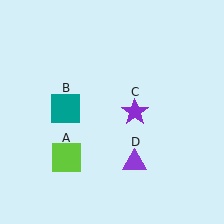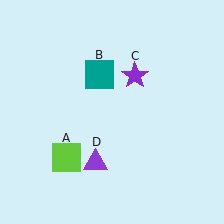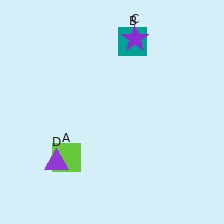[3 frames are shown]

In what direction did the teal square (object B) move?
The teal square (object B) moved up and to the right.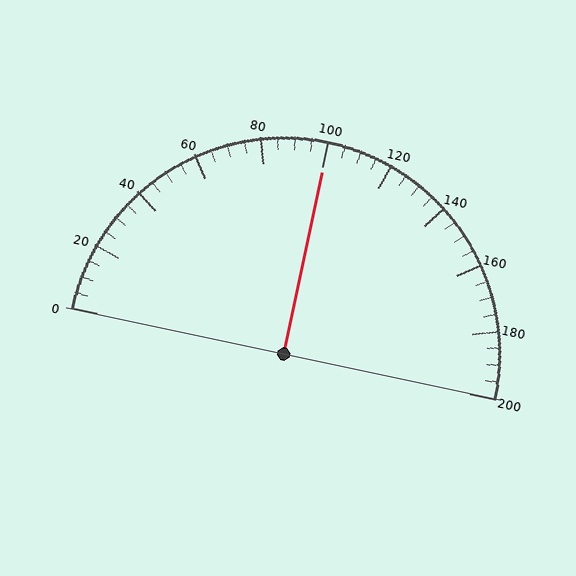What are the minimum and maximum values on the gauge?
The gauge ranges from 0 to 200.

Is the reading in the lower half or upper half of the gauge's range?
The reading is in the upper half of the range (0 to 200).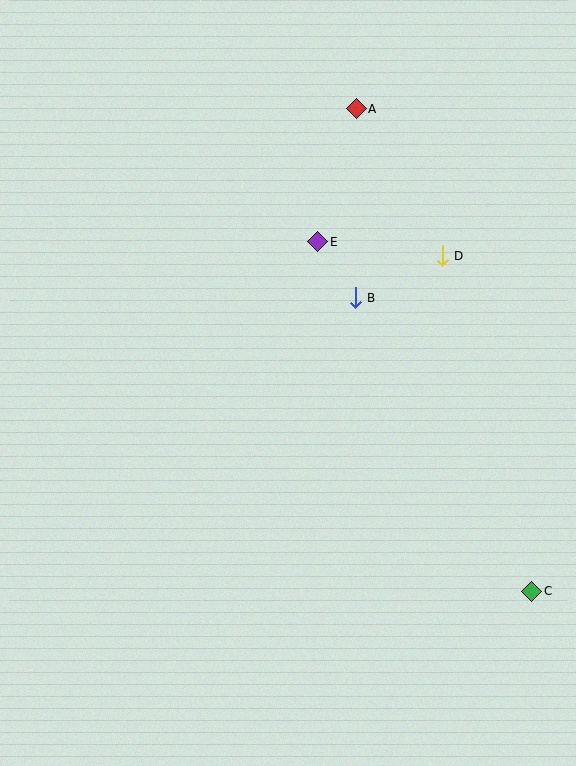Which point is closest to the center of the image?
Point B at (355, 298) is closest to the center.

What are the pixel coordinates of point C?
Point C is at (532, 591).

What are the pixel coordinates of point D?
Point D is at (442, 256).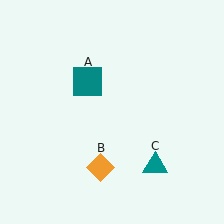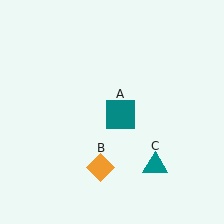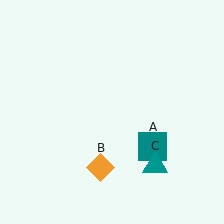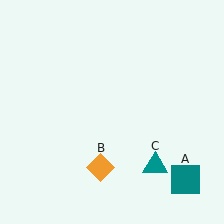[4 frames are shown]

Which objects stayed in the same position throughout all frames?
Orange diamond (object B) and teal triangle (object C) remained stationary.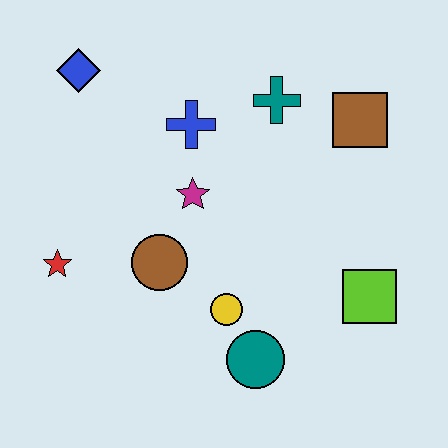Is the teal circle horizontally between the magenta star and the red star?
No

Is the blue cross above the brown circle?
Yes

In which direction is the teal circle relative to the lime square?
The teal circle is to the left of the lime square.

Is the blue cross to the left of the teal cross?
Yes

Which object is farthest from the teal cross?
The red star is farthest from the teal cross.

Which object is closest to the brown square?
The teal cross is closest to the brown square.